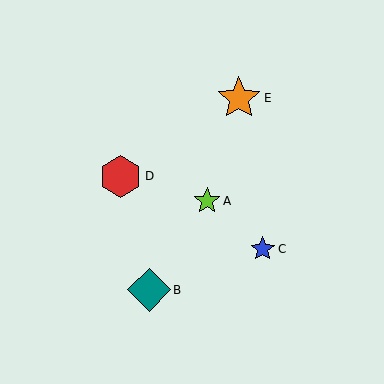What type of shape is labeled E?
Shape E is an orange star.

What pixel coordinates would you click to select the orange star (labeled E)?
Click at (239, 98) to select the orange star E.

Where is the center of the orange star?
The center of the orange star is at (239, 98).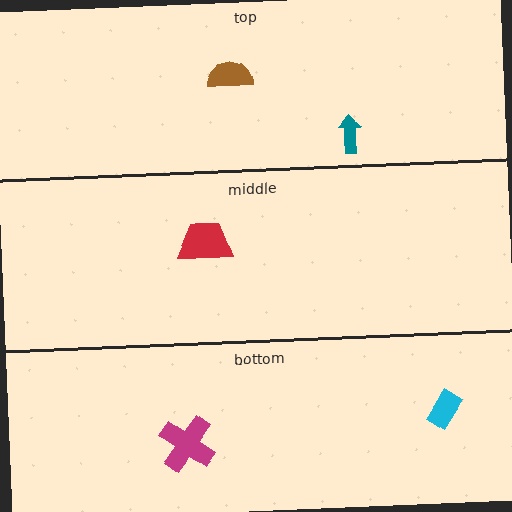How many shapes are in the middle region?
1.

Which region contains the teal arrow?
The top region.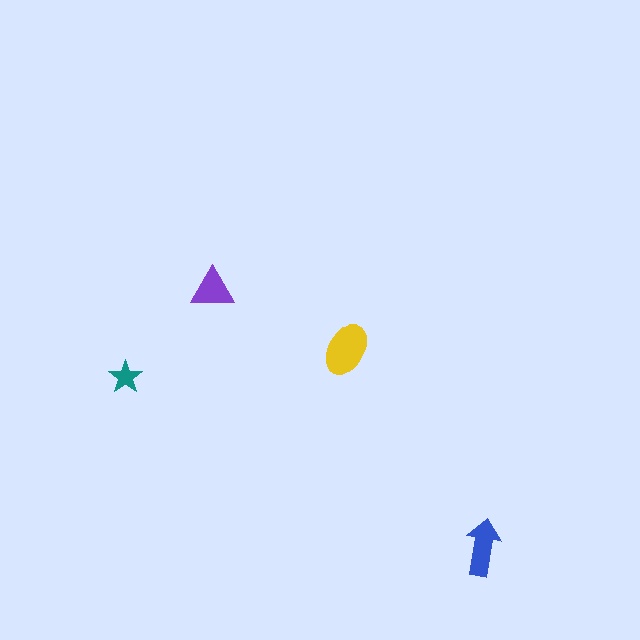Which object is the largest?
The yellow ellipse.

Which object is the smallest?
The teal star.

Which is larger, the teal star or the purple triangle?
The purple triangle.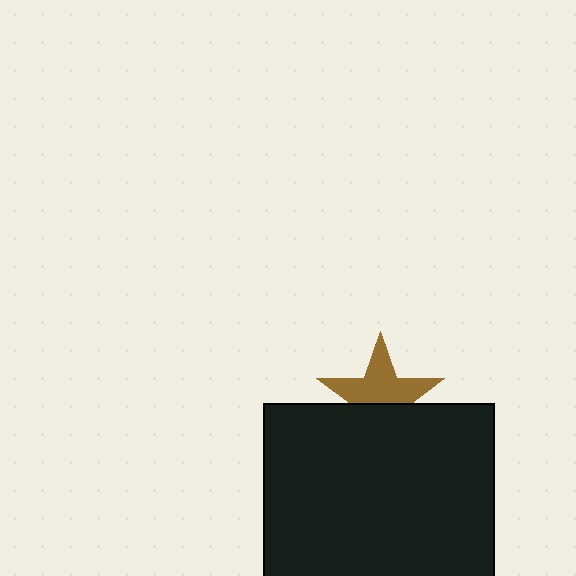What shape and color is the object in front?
The object in front is a black square.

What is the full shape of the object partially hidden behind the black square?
The partially hidden object is a brown star.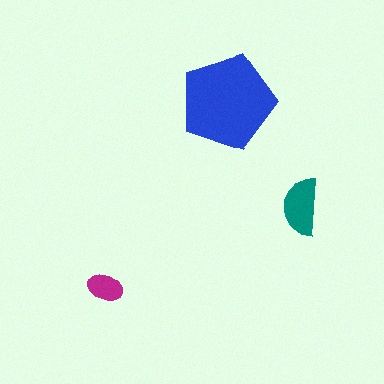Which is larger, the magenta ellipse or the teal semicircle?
The teal semicircle.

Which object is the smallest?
The magenta ellipse.